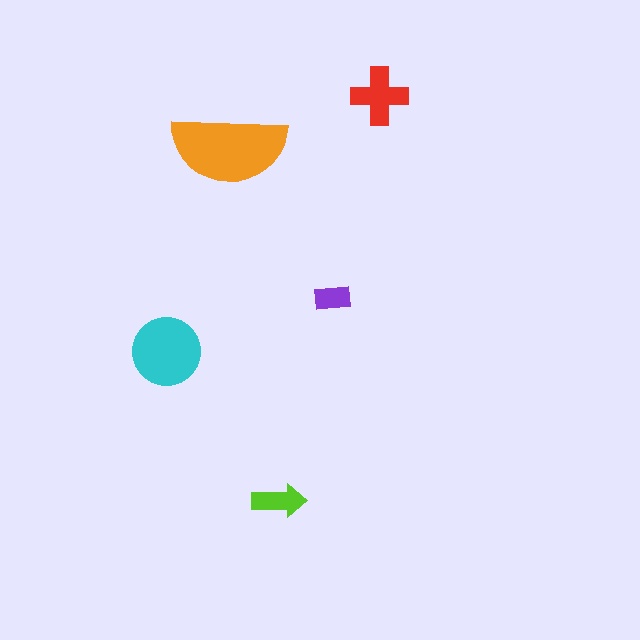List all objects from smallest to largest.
The purple rectangle, the lime arrow, the red cross, the cyan circle, the orange semicircle.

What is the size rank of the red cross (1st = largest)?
3rd.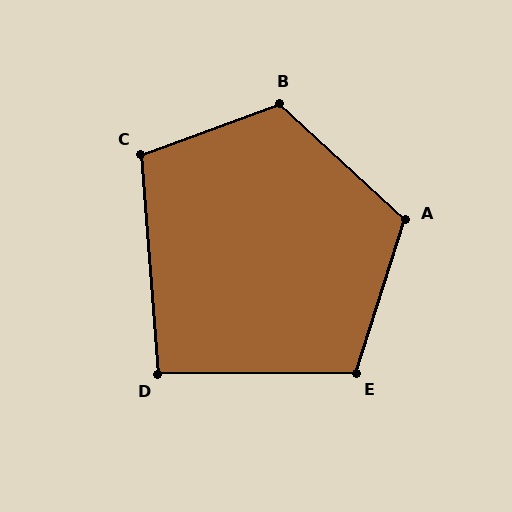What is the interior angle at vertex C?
Approximately 105 degrees (obtuse).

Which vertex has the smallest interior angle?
D, at approximately 94 degrees.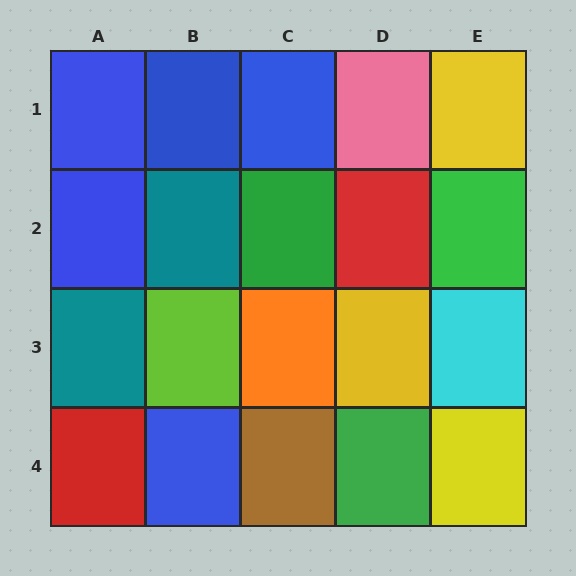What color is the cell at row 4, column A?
Red.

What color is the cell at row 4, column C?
Brown.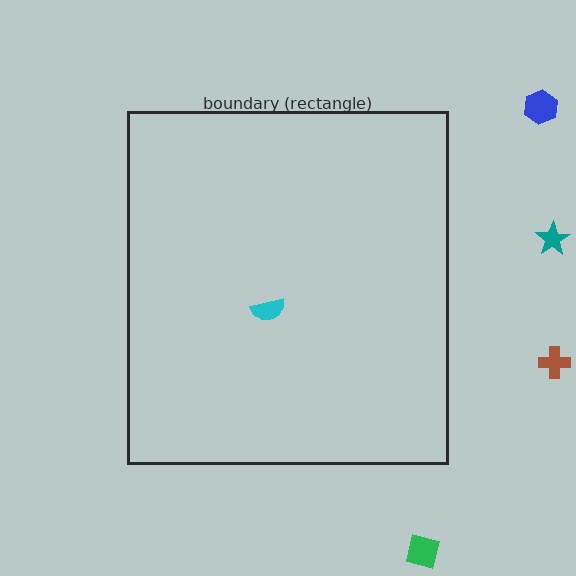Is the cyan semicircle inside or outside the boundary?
Inside.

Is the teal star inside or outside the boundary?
Outside.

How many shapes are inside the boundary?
1 inside, 4 outside.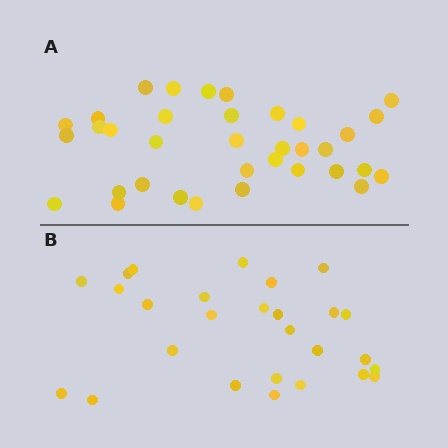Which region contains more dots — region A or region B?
Region A (the top region) has more dots.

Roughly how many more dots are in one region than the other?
Region A has roughly 8 or so more dots than region B.